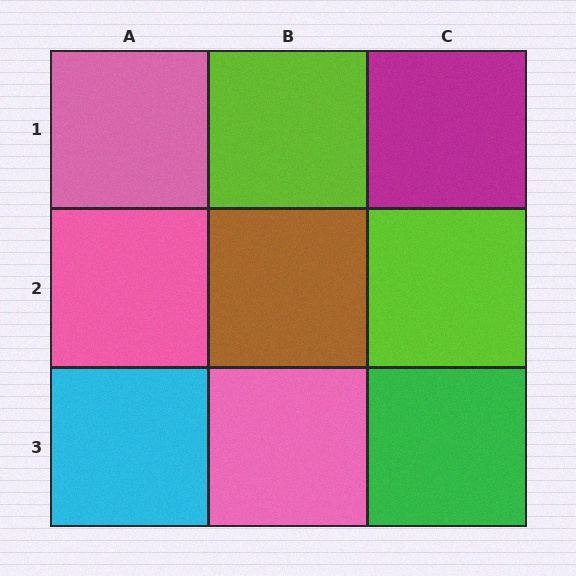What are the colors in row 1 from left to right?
Pink, lime, magenta.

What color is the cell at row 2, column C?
Lime.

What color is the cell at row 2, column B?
Brown.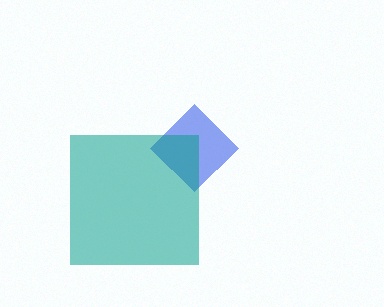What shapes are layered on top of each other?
The layered shapes are: a blue diamond, a teal square.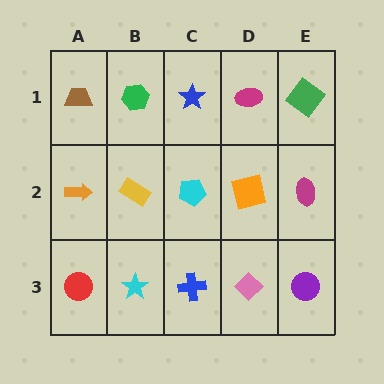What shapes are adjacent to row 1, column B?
A yellow rectangle (row 2, column B), a brown trapezoid (row 1, column A), a blue star (row 1, column C).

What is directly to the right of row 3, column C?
A pink diamond.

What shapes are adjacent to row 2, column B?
A green hexagon (row 1, column B), a cyan star (row 3, column B), an orange arrow (row 2, column A), a cyan pentagon (row 2, column C).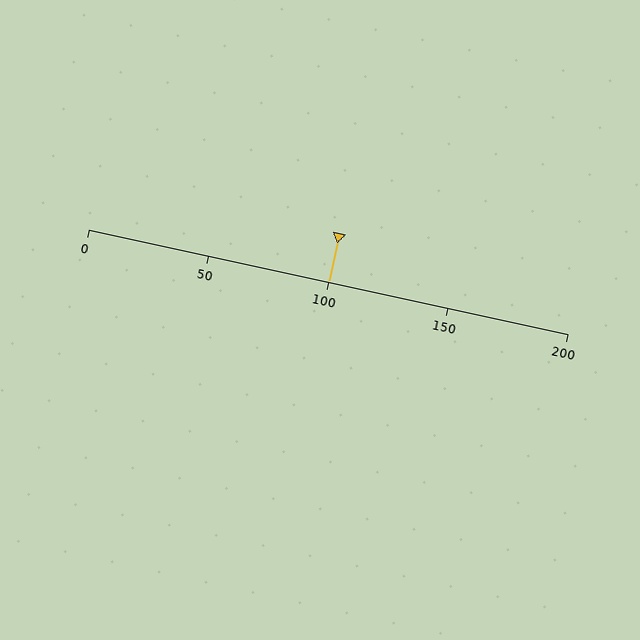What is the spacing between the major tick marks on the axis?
The major ticks are spaced 50 apart.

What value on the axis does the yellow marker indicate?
The marker indicates approximately 100.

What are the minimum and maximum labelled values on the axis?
The axis runs from 0 to 200.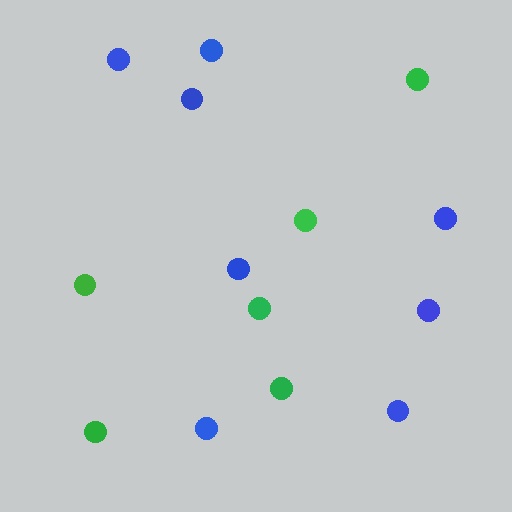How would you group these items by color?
There are 2 groups: one group of green circles (6) and one group of blue circles (8).